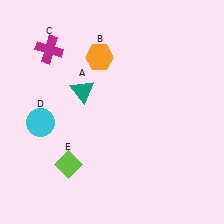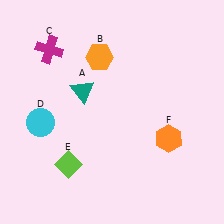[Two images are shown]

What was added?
An orange hexagon (F) was added in Image 2.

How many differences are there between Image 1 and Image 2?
There is 1 difference between the two images.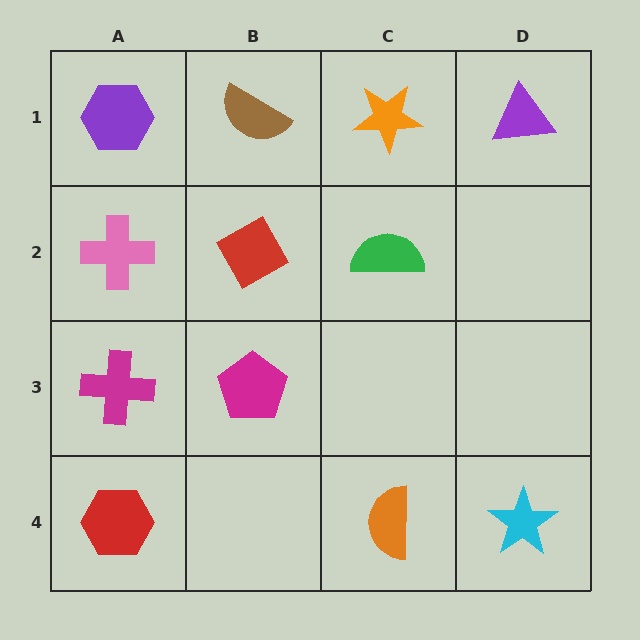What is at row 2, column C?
A green semicircle.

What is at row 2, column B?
A red diamond.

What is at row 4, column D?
A cyan star.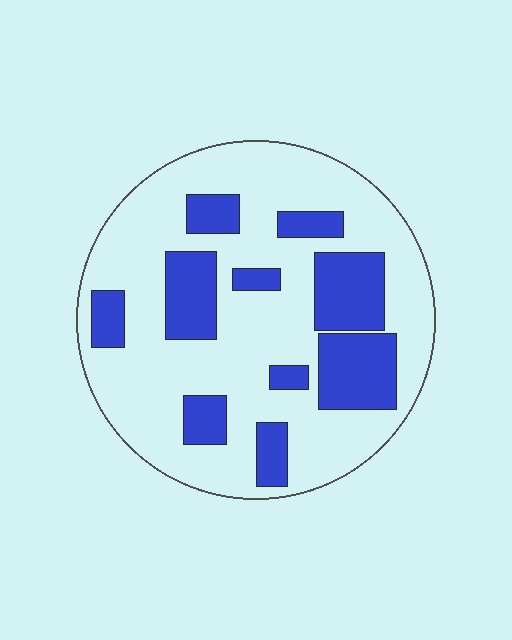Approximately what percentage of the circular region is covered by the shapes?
Approximately 30%.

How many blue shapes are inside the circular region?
10.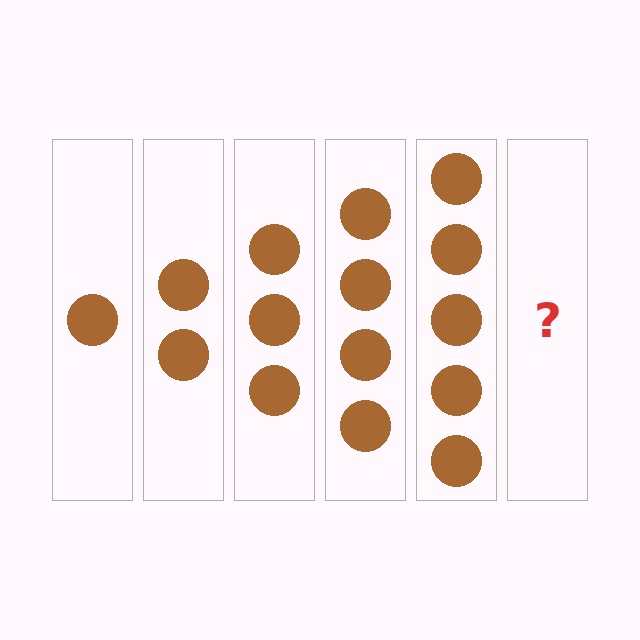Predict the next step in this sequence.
The next step is 6 circles.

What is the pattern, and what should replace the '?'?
The pattern is that each step adds one more circle. The '?' should be 6 circles.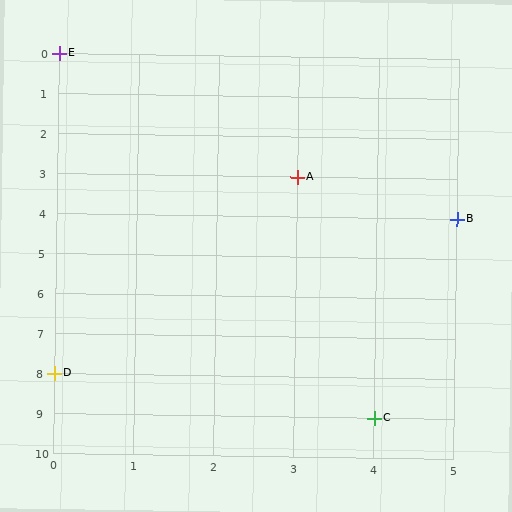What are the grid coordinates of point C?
Point C is at grid coordinates (4, 9).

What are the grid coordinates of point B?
Point B is at grid coordinates (5, 4).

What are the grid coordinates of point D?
Point D is at grid coordinates (0, 8).